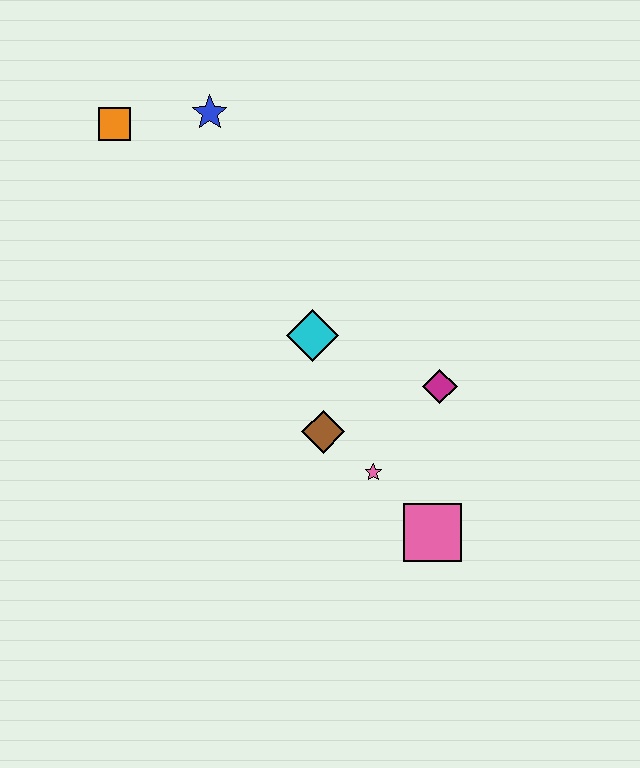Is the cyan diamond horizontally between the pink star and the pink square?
No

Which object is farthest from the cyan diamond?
The orange square is farthest from the cyan diamond.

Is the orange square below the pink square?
No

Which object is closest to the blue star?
The orange square is closest to the blue star.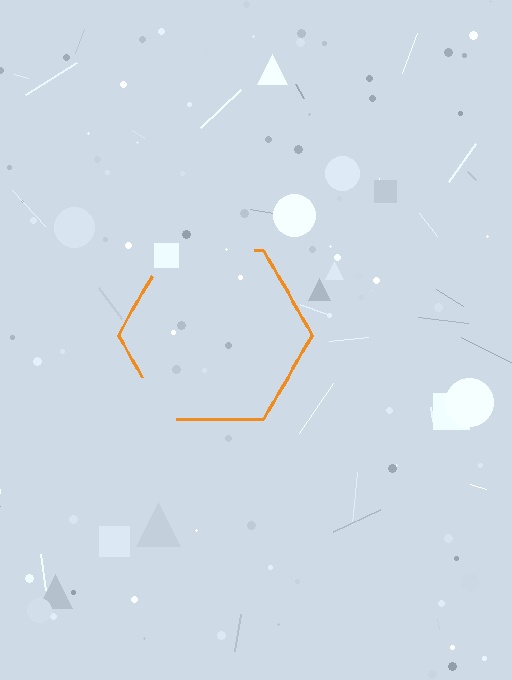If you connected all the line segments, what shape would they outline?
They would outline a hexagon.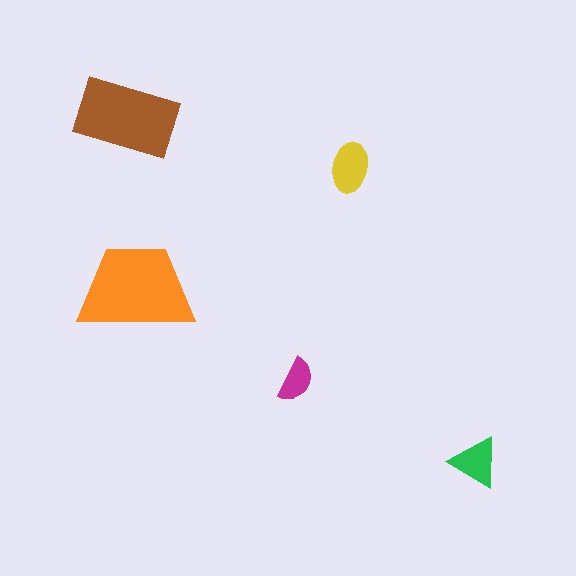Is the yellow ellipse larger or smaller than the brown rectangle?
Smaller.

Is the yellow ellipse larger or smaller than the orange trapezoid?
Smaller.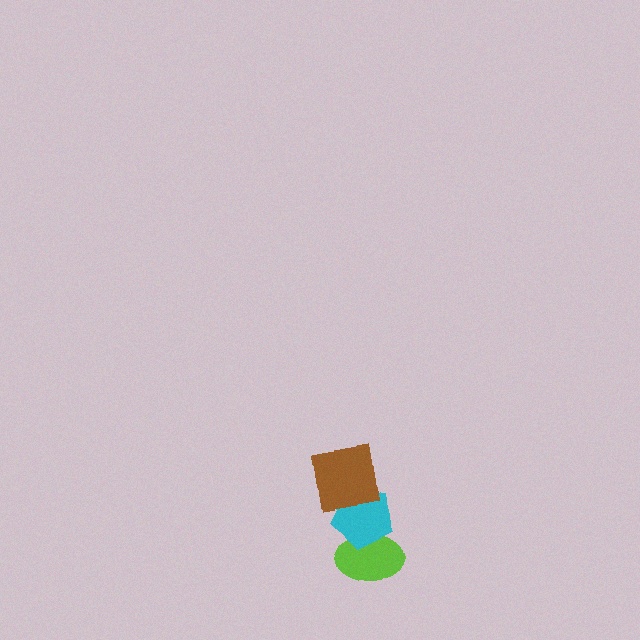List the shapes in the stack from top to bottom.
From top to bottom: the brown square, the cyan pentagon, the lime ellipse.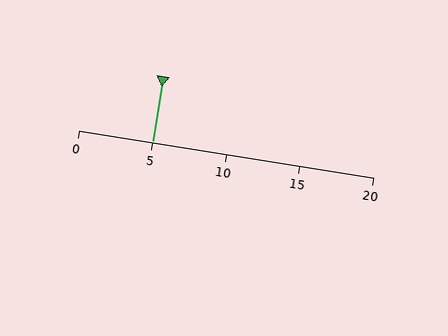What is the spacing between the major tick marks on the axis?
The major ticks are spaced 5 apart.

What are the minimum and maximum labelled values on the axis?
The axis runs from 0 to 20.